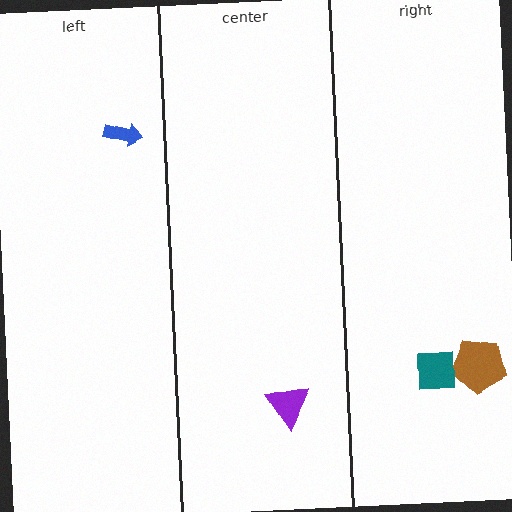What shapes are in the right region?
The brown pentagon, the teal square.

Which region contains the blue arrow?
The left region.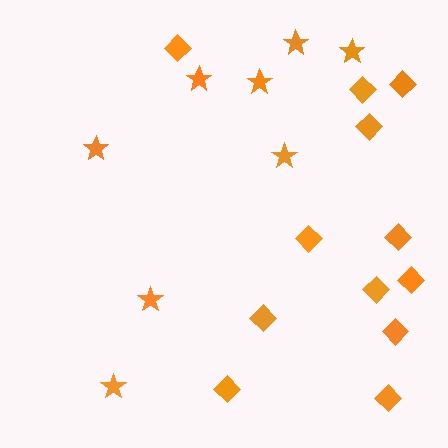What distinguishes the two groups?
There are 2 groups: one group of stars (8) and one group of diamonds (12).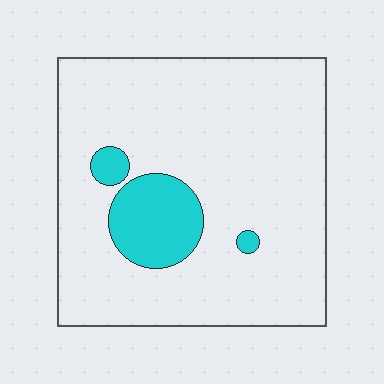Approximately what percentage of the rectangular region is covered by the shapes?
Approximately 10%.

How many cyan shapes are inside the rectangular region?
3.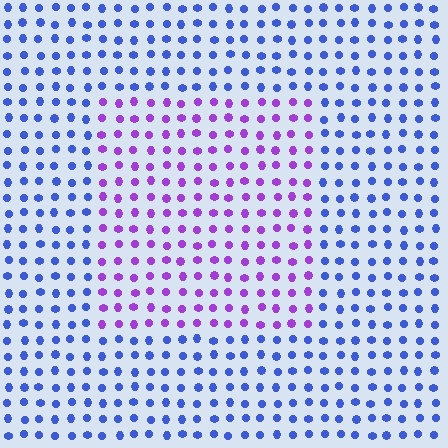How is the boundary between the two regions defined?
The boundary is defined purely by a slight shift in hue (about 52 degrees). Spacing, size, and orientation are identical on both sides.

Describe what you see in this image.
The image is filled with small blue elements in a uniform arrangement. A rectangle-shaped region is visible where the elements are tinted to a slightly different hue, forming a subtle color boundary.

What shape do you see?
I see a rectangle.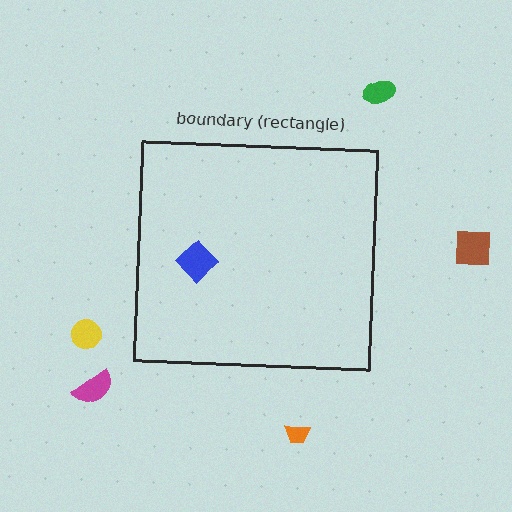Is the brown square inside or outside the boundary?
Outside.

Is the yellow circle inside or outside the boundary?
Outside.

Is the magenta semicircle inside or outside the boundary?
Outside.